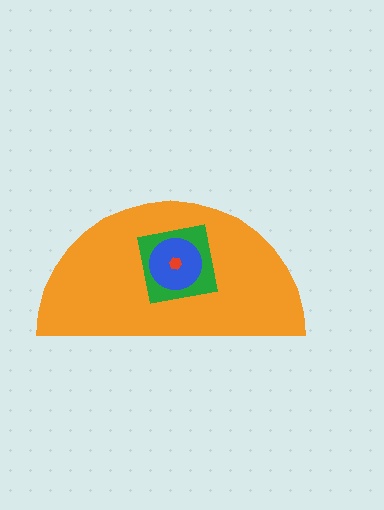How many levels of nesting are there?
4.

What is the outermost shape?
The orange semicircle.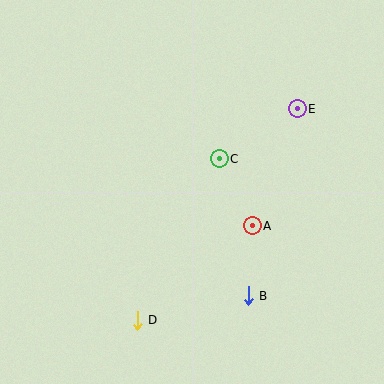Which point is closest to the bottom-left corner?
Point D is closest to the bottom-left corner.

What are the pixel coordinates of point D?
Point D is at (137, 320).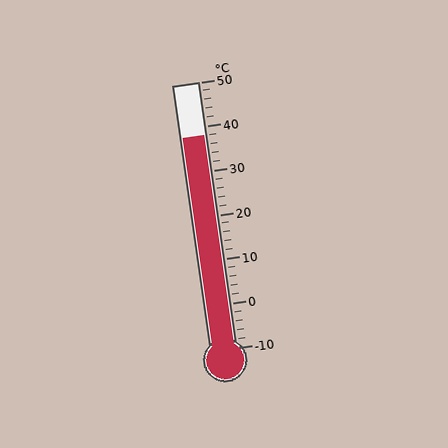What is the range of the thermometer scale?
The thermometer scale ranges from -10°C to 50°C.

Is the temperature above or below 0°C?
The temperature is above 0°C.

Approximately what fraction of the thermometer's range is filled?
The thermometer is filled to approximately 80% of its range.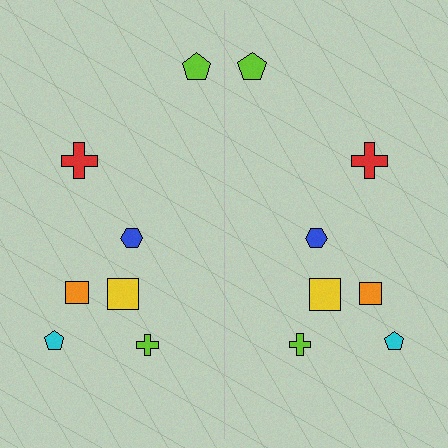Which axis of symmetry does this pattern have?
The pattern has a vertical axis of symmetry running through the center of the image.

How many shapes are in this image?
There are 14 shapes in this image.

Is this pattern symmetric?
Yes, this pattern has bilateral (reflection) symmetry.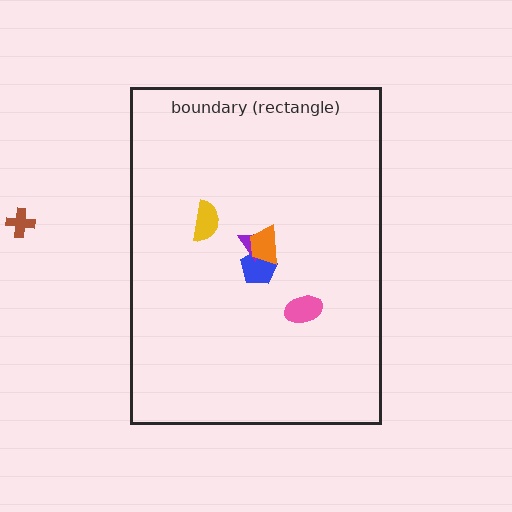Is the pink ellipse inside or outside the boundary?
Inside.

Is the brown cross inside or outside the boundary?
Outside.